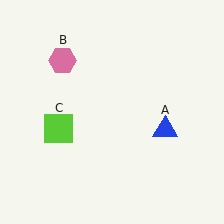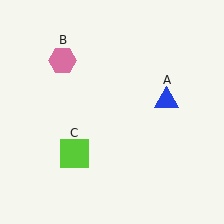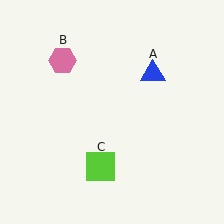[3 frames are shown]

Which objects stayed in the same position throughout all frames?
Pink hexagon (object B) remained stationary.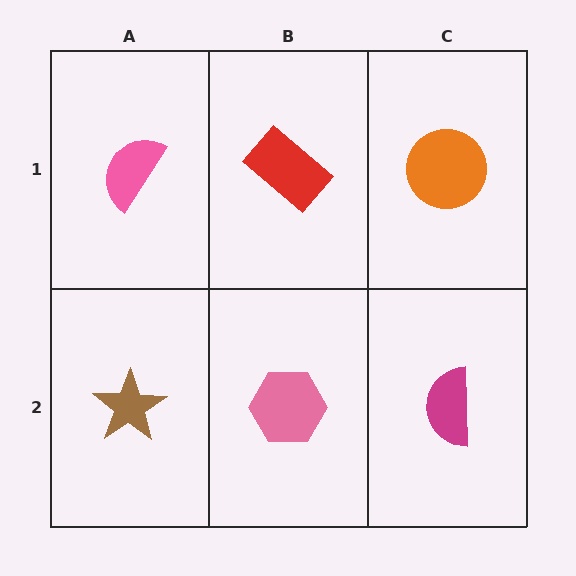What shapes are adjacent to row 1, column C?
A magenta semicircle (row 2, column C), a red rectangle (row 1, column B).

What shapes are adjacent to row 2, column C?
An orange circle (row 1, column C), a pink hexagon (row 2, column B).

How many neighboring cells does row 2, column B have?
3.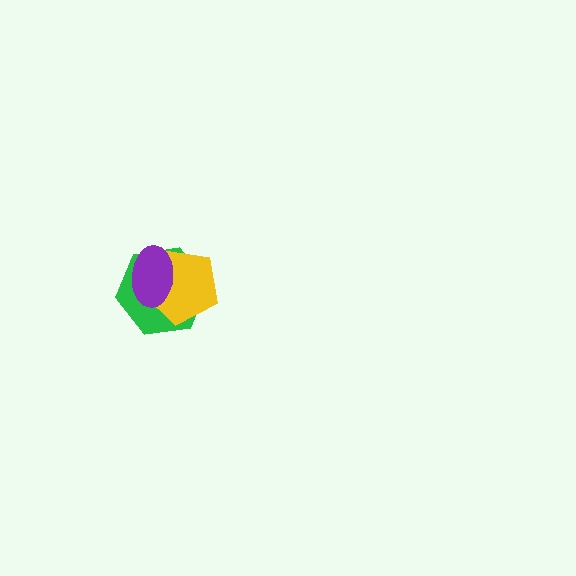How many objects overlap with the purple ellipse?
2 objects overlap with the purple ellipse.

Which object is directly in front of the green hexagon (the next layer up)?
The yellow pentagon is directly in front of the green hexagon.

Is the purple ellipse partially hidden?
No, no other shape covers it.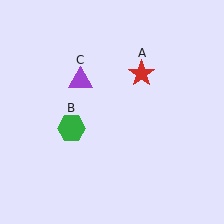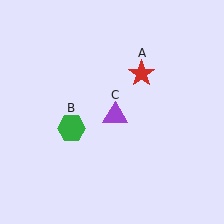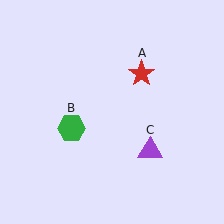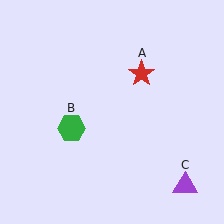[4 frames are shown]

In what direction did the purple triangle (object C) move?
The purple triangle (object C) moved down and to the right.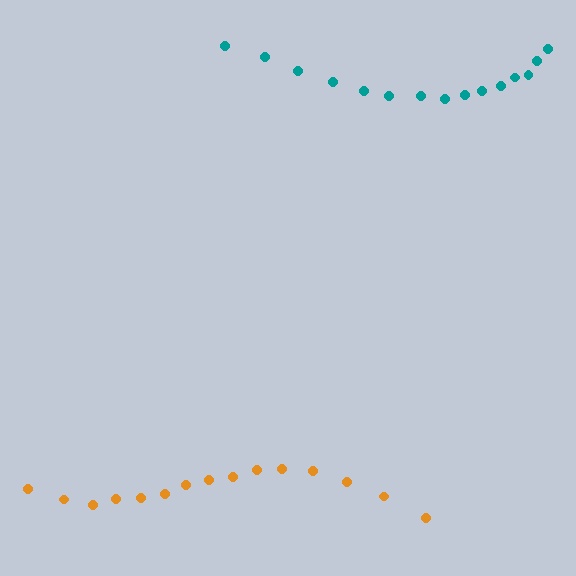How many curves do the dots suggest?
There are 2 distinct paths.